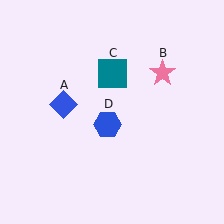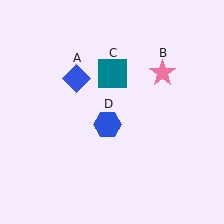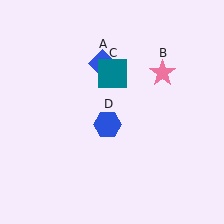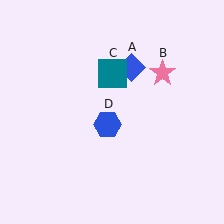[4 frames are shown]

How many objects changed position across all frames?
1 object changed position: blue diamond (object A).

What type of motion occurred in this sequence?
The blue diamond (object A) rotated clockwise around the center of the scene.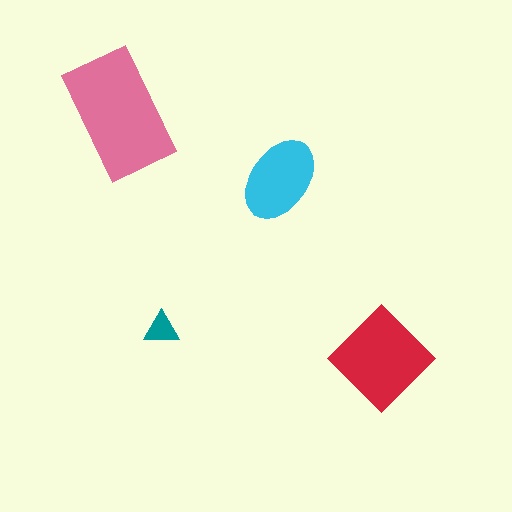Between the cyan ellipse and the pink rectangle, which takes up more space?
The pink rectangle.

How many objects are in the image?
There are 4 objects in the image.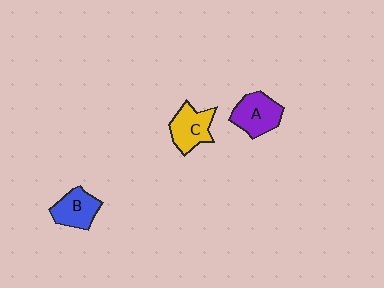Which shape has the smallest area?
Shape B (blue).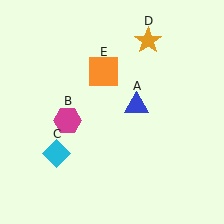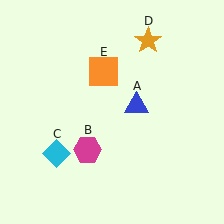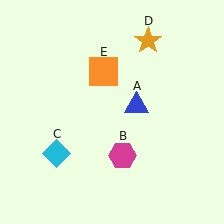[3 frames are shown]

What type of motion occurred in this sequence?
The magenta hexagon (object B) rotated counterclockwise around the center of the scene.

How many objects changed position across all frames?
1 object changed position: magenta hexagon (object B).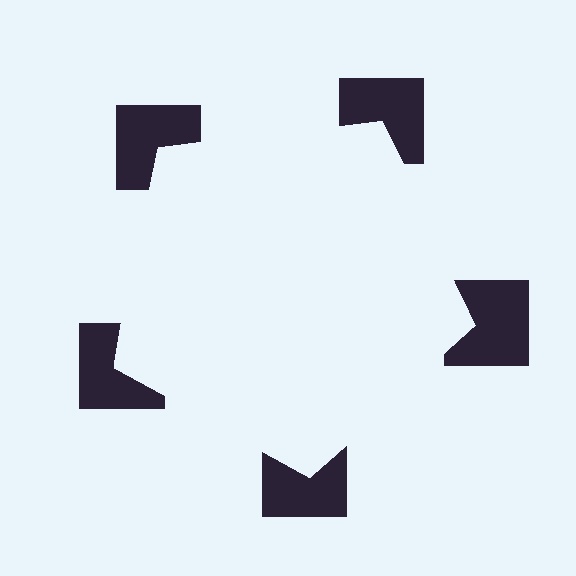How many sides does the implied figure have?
5 sides.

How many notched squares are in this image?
There are 5 — one at each vertex of the illusory pentagon.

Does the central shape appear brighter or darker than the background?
It typically appears slightly brighter than the background, even though no actual brightness change is drawn.